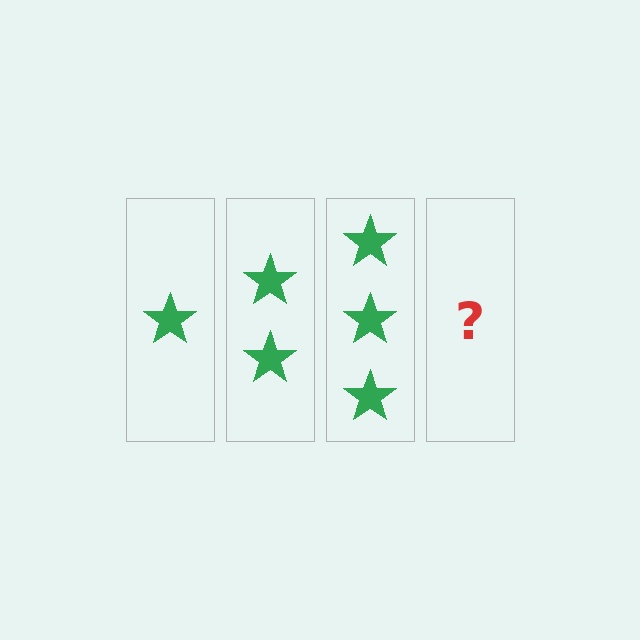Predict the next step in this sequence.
The next step is 4 stars.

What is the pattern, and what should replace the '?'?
The pattern is that each step adds one more star. The '?' should be 4 stars.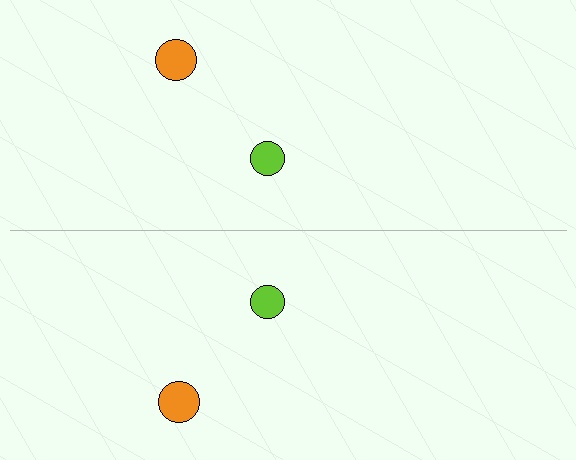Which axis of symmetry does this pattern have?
The pattern has a horizontal axis of symmetry running through the center of the image.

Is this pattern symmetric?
Yes, this pattern has bilateral (reflection) symmetry.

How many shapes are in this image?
There are 4 shapes in this image.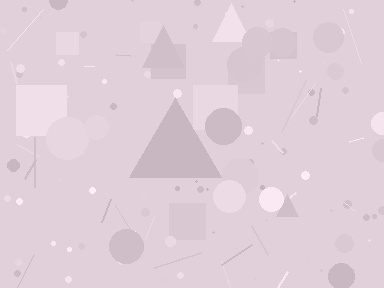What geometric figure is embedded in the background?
A triangle is embedded in the background.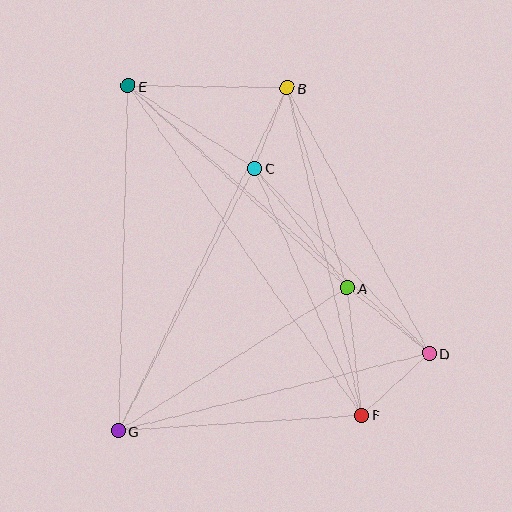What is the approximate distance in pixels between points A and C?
The distance between A and C is approximately 151 pixels.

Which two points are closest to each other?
Points B and C are closest to each other.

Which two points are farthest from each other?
Points E and F are farthest from each other.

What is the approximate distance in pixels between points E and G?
The distance between E and G is approximately 345 pixels.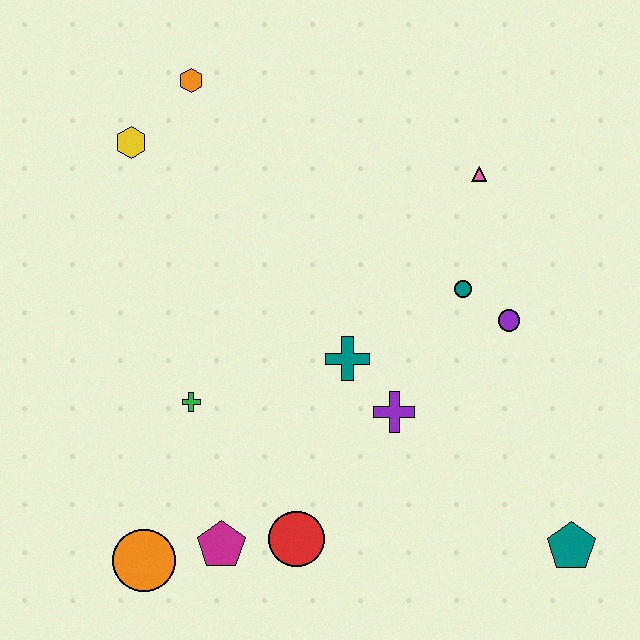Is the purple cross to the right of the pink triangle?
No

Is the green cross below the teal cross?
Yes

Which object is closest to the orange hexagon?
The yellow hexagon is closest to the orange hexagon.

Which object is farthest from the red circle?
The orange hexagon is farthest from the red circle.